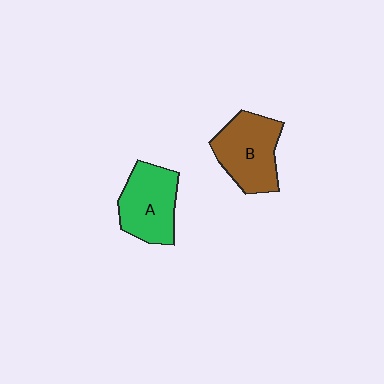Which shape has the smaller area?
Shape A (green).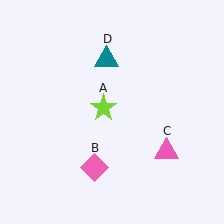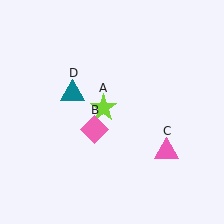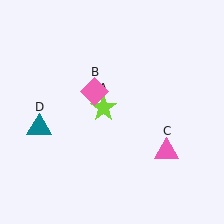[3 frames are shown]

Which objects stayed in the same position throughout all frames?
Lime star (object A) and pink triangle (object C) remained stationary.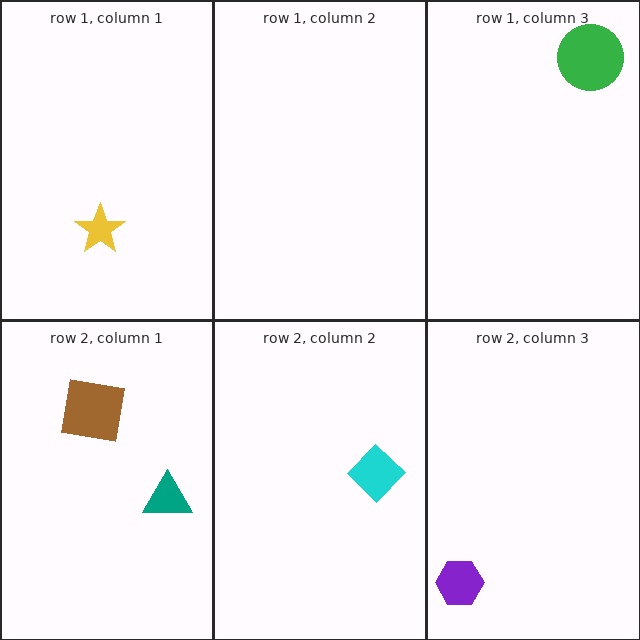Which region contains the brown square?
The row 2, column 1 region.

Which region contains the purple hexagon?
The row 2, column 3 region.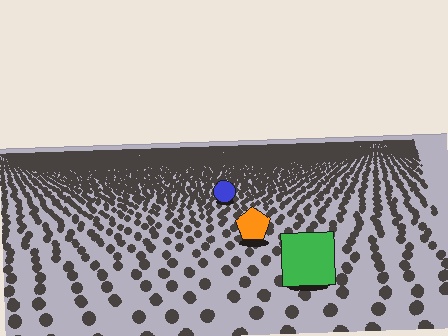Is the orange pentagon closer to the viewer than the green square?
No. The green square is closer — you can tell from the texture gradient: the ground texture is coarser near it.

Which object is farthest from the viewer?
The blue circle is farthest from the viewer. It appears smaller and the ground texture around it is denser.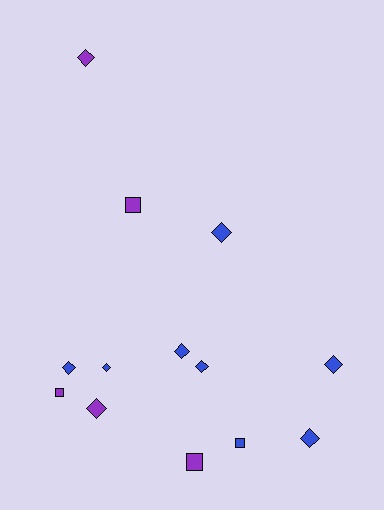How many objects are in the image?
There are 13 objects.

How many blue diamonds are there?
There are 7 blue diamonds.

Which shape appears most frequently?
Diamond, with 9 objects.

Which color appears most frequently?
Blue, with 8 objects.